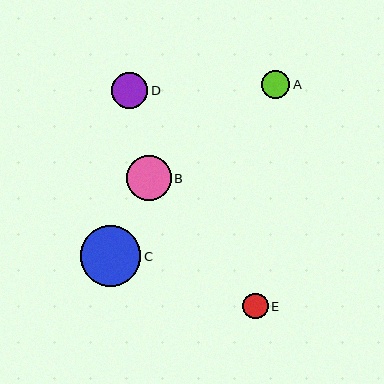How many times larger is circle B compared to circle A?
Circle B is approximately 1.6 times the size of circle A.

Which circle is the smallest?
Circle E is the smallest with a size of approximately 25 pixels.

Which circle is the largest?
Circle C is the largest with a size of approximately 60 pixels.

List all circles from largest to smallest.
From largest to smallest: C, B, D, A, E.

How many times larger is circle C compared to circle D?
Circle C is approximately 1.6 times the size of circle D.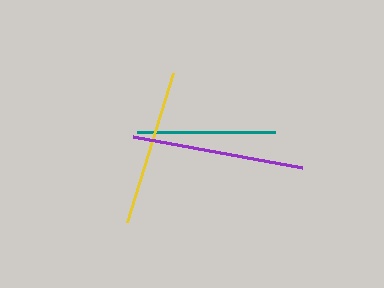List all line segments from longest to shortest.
From longest to shortest: purple, yellow, teal.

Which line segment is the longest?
The purple line is the longest at approximately 171 pixels.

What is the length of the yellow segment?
The yellow segment is approximately 156 pixels long.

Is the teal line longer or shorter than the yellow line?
The yellow line is longer than the teal line.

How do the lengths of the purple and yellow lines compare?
The purple and yellow lines are approximately the same length.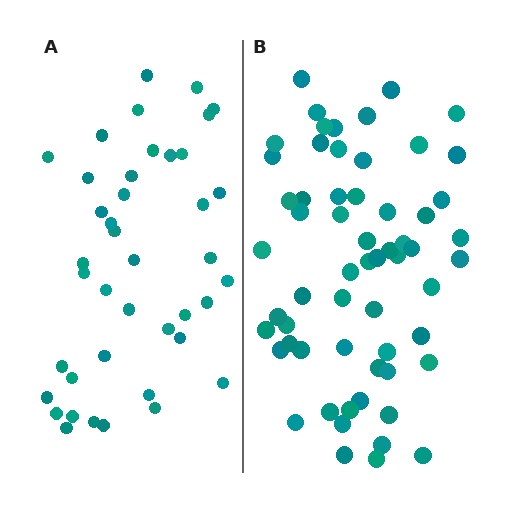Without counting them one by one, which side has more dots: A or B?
Region B (the right region) has more dots.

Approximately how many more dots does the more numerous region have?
Region B has approximately 20 more dots than region A.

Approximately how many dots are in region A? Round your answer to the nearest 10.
About 40 dots. (The exact count is 41, which rounds to 40.)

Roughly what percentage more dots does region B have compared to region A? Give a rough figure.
About 45% more.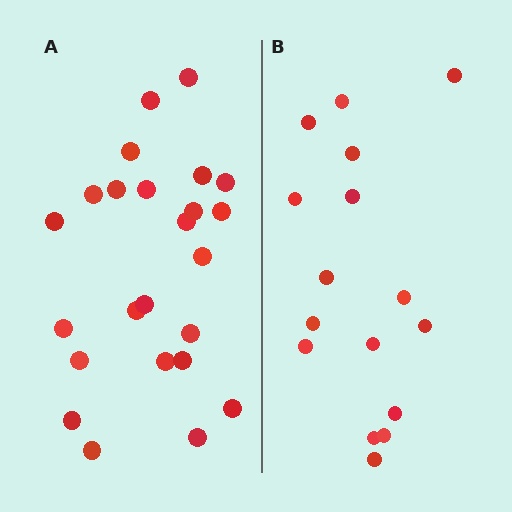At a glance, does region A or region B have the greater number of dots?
Region A (the left region) has more dots.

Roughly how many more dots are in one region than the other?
Region A has roughly 8 or so more dots than region B.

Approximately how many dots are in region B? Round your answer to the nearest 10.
About 20 dots. (The exact count is 16, which rounds to 20.)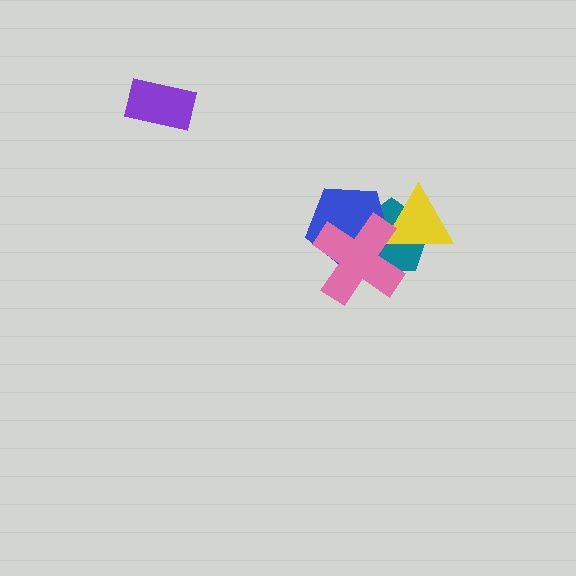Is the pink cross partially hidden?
No, no other shape covers it.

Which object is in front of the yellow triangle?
The pink cross is in front of the yellow triangle.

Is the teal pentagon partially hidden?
Yes, it is partially covered by another shape.